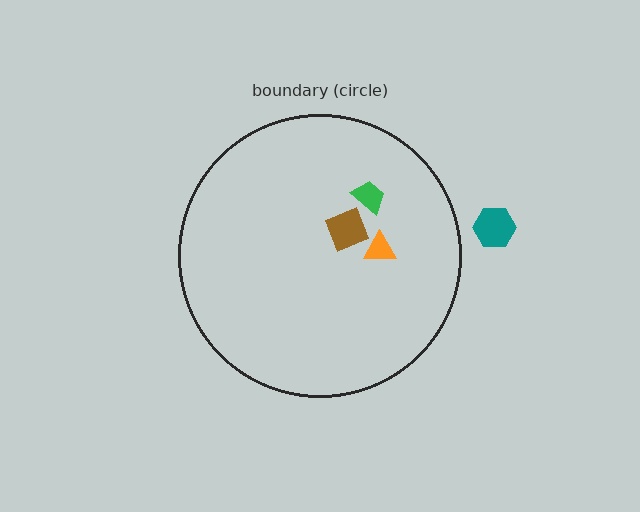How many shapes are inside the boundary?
3 inside, 1 outside.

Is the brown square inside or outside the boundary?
Inside.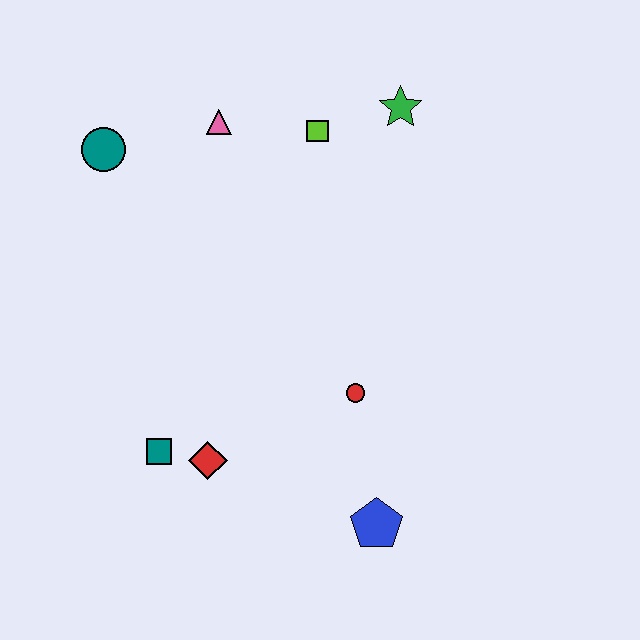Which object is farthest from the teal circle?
The blue pentagon is farthest from the teal circle.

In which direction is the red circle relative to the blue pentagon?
The red circle is above the blue pentagon.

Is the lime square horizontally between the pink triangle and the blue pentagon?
Yes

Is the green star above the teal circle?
Yes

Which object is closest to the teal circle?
The pink triangle is closest to the teal circle.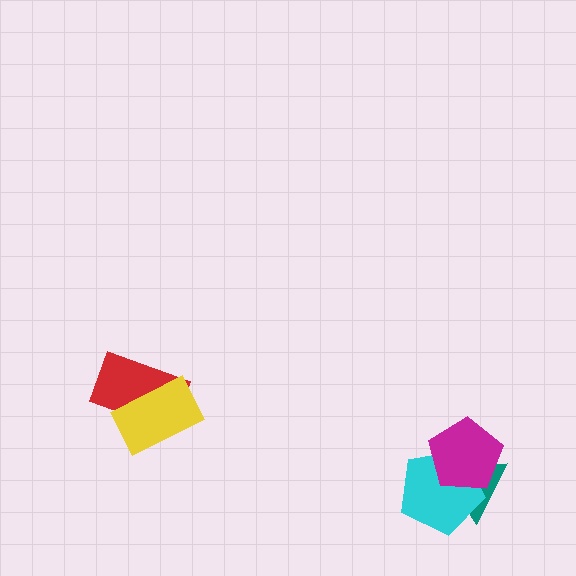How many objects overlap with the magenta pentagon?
2 objects overlap with the magenta pentagon.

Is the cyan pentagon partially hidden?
Yes, it is partially covered by another shape.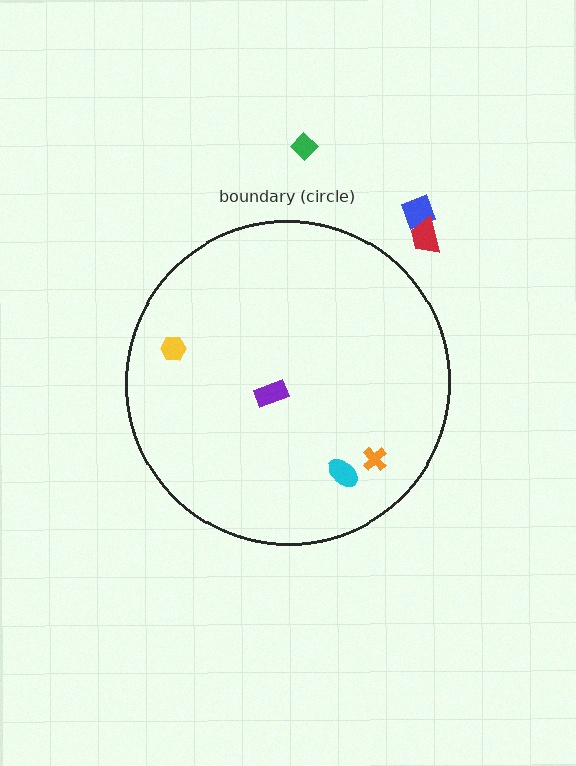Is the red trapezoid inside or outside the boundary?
Outside.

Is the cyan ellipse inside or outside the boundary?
Inside.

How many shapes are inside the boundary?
4 inside, 3 outside.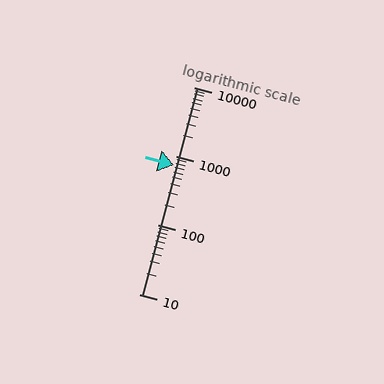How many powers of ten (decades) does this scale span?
The scale spans 3 decades, from 10 to 10000.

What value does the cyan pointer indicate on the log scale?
The pointer indicates approximately 740.